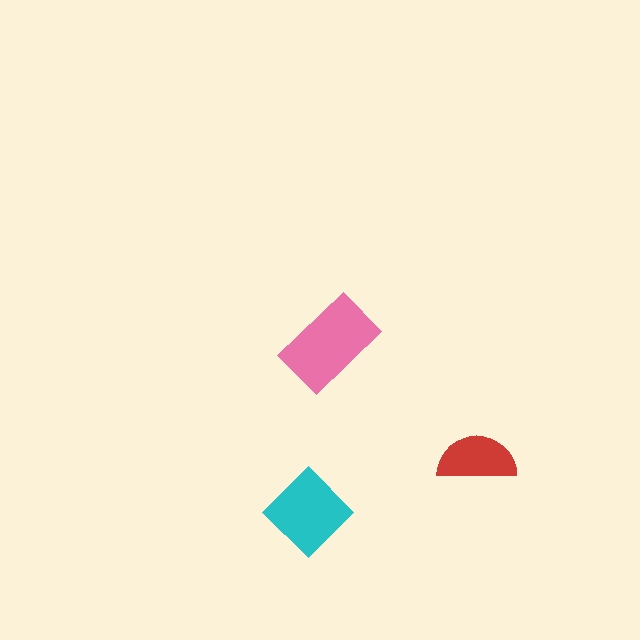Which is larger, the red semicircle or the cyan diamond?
The cyan diamond.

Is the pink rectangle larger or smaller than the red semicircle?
Larger.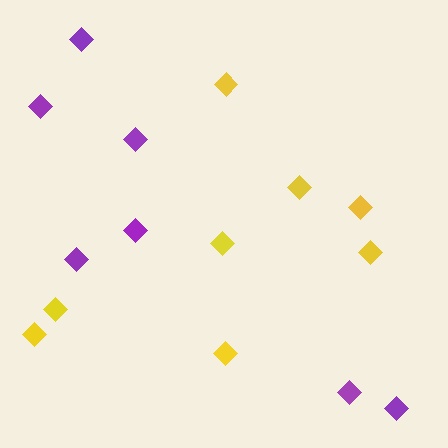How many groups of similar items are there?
There are 2 groups: one group of yellow diamonds (8) and one group of purple diamonds (7).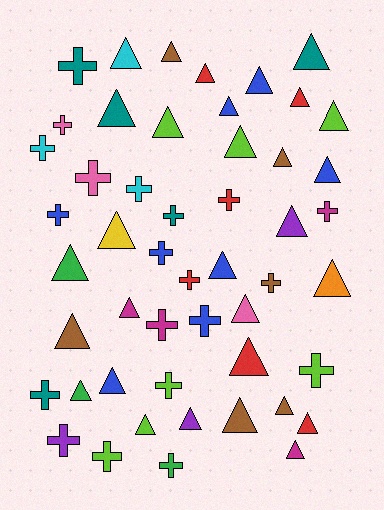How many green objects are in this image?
There are 3 green objects.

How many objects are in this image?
There are 50 objects.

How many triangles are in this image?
There are 30 triangles.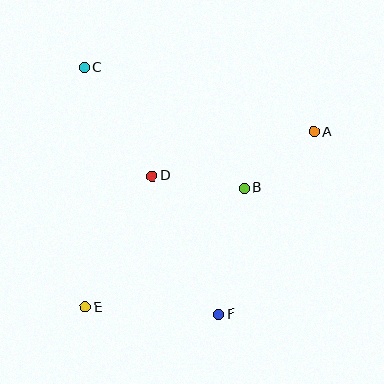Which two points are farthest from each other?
Points A and E are farthest from each other.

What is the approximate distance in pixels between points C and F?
The distance between C and F is approximately 281 pixels.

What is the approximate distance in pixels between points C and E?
The distance between C and E is approximately 240 pixels.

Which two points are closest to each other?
Points A and B are closest to each other.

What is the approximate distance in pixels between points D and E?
The distance between D and E is approximately 147 pixels.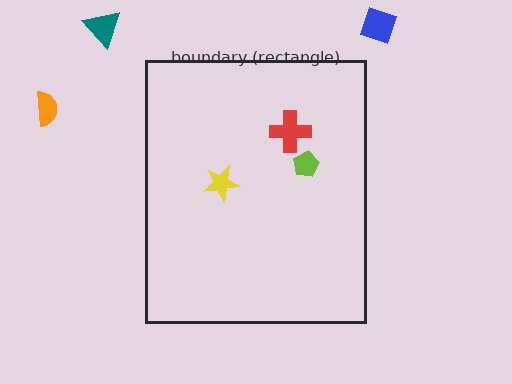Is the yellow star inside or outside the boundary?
Inside.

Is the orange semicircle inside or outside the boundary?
Outside.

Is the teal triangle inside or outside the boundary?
Outside.